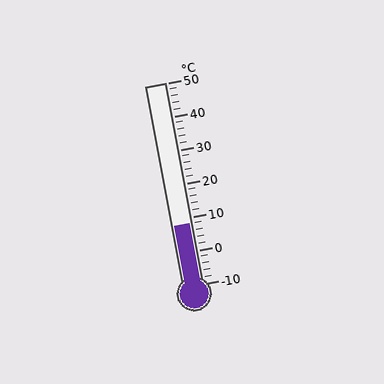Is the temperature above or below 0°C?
The temperature is above 0°C.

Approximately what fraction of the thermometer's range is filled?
The thermometer is filled to approximately 30% of its range.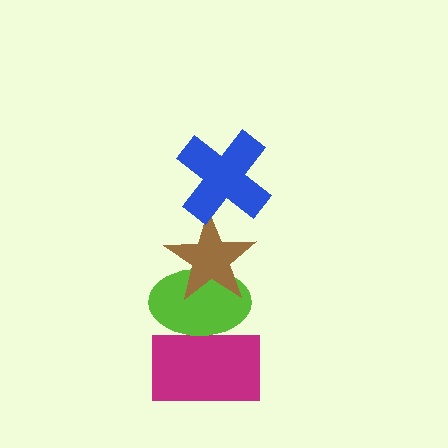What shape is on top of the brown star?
The blue cross is on top of the brown star.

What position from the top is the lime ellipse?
The lime ellipse is 3rd from the top.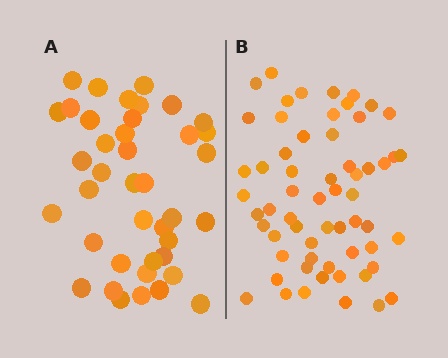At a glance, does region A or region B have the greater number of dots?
Region B (the right region) has more dots.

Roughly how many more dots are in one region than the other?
Region B has approximately 20 more dots than region A.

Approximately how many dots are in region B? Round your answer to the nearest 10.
About 60 dots.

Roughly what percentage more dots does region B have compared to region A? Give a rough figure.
About 50% more.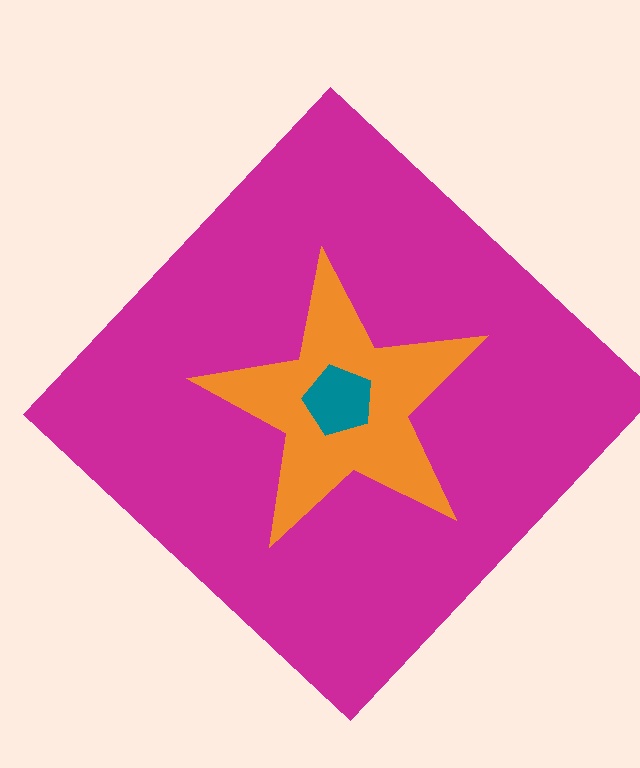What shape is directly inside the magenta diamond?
The orange star.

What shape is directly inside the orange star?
The teal pentagon.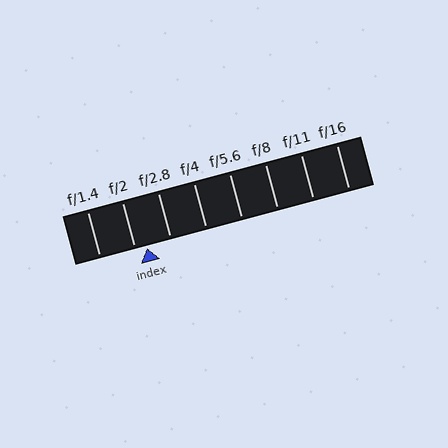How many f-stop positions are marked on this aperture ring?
There are 8 f-stop positions marked.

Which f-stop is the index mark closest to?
The index mark is closest to f/2.